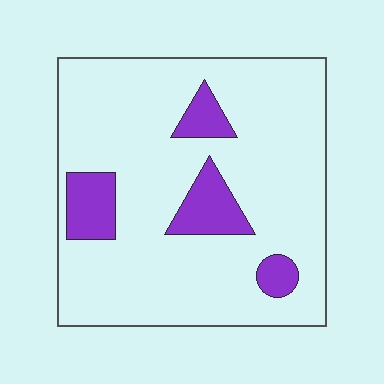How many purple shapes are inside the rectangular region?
4.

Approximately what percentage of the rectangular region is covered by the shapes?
Approximately 15%.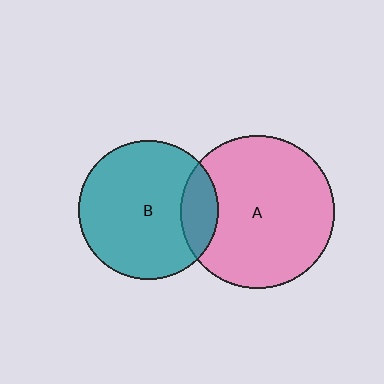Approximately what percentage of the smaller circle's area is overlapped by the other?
Approximately 15%.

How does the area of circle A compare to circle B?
Approximately 1.2 times.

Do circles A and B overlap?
Yes.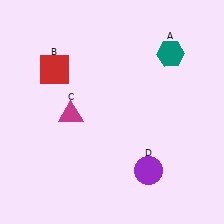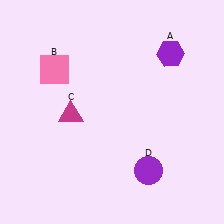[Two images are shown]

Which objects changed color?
A changed from teal to purple. B changed from red to pink.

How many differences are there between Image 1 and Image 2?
There are 2 differences between the two images.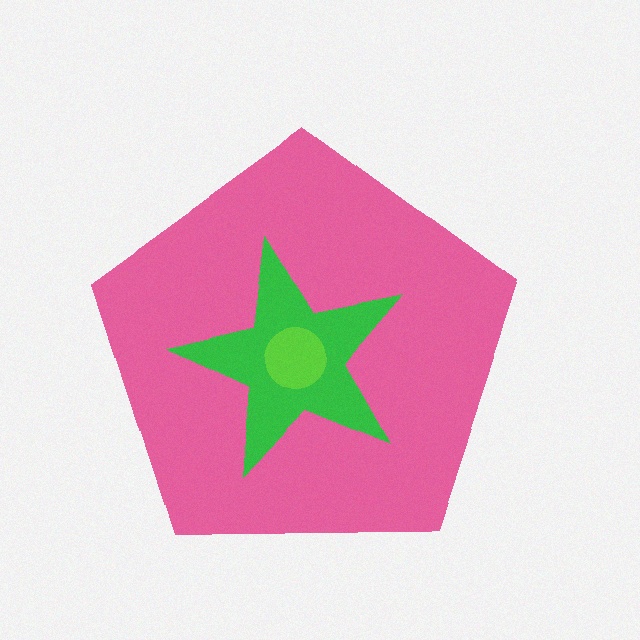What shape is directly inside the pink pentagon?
The green star.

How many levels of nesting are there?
3.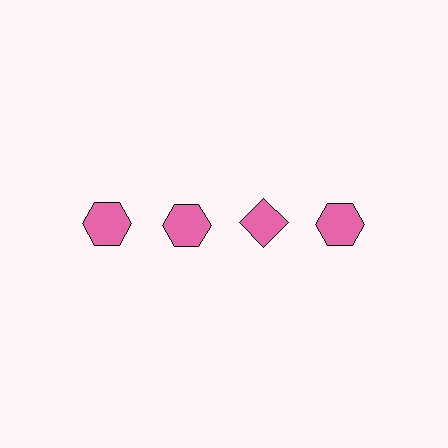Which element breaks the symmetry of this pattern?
The pink diamond in the top row, center column breaks the symmetry. All other shapes are pink hexagons.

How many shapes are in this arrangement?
There are 4 shapes arranged in a grid pattern.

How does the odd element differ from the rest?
It has a different shape: diamond instead of hexagon.